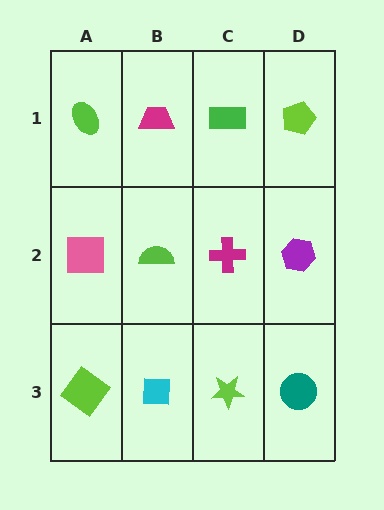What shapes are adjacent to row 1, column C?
A magenta cross (row 2, column C), a magenta trapezoid (row 1, column B), a lime pentagon (row 1, column D).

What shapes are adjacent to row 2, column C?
A green rectangle (row 1, column C), a lime star (row 3, column C), a lime semicircle (row 2, column B), a purple hexagon (row 2, column D).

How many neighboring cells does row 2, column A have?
3.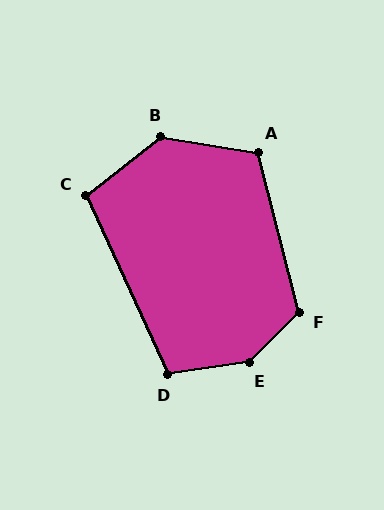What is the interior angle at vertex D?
Approximately 106 degrees (obtuse).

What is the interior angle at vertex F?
Approximately 121 degrees (obtuse).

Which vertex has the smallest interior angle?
C, at approximately 103 degrees.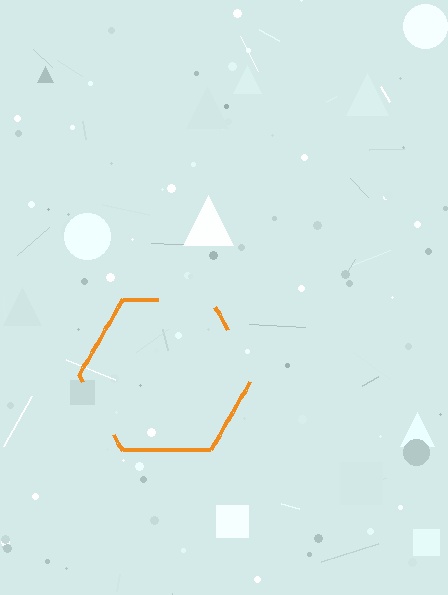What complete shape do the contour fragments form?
The contour fragments form a hexagon.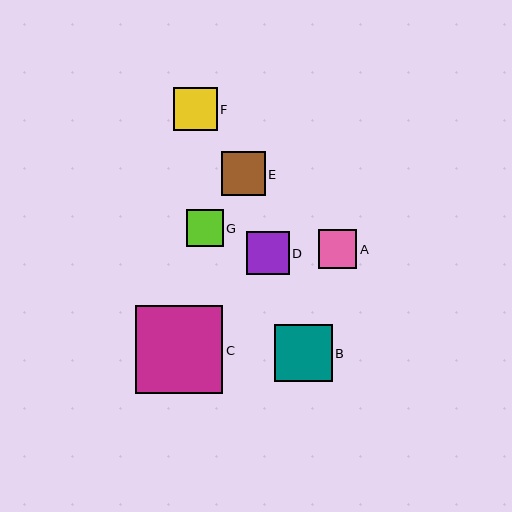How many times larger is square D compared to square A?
Square D is approximately 1.1 times the size of square A.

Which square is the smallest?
Square G is the smallest with a size of approximately 36 pixels.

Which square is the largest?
Square C is the largest with a size of approximately 87 pixels.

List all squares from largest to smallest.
From largest to smallest: C, B, F, E, D, A, G.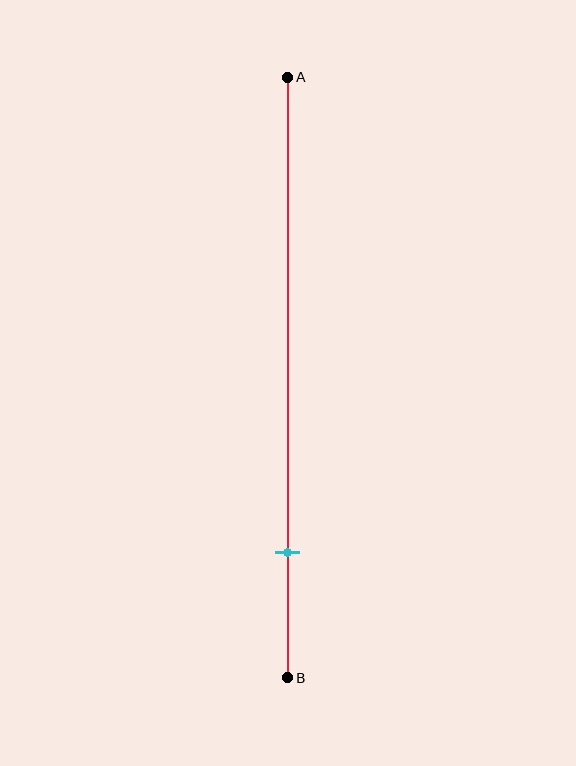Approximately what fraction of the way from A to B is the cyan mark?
The cyan mark is approximately 80% of the way from A to B.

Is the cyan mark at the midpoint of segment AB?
No, the mark is at about 80% from A, not at the 50% midpoint.